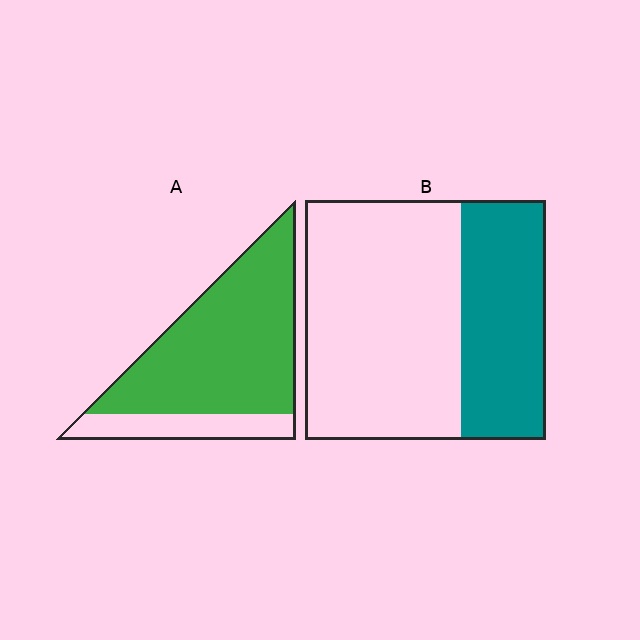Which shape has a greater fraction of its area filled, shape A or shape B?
Shape A.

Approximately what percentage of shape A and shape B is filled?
A is approximately 80% and B is approximately 35%.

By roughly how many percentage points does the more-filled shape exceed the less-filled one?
By roughly 45 percentage points (A over B).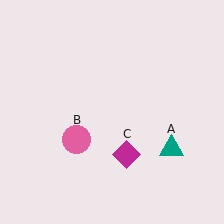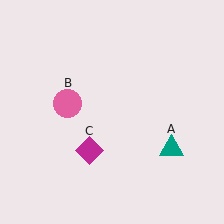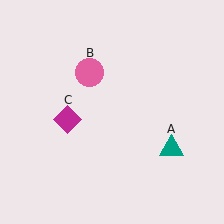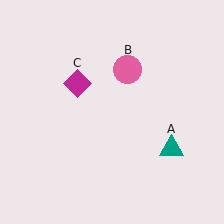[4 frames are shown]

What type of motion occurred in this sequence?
The pink circle (object B), magenta diamond (object C) rotated clockwise around the center of the scene.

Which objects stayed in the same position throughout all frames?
Teal triangle (object A) remained stationary.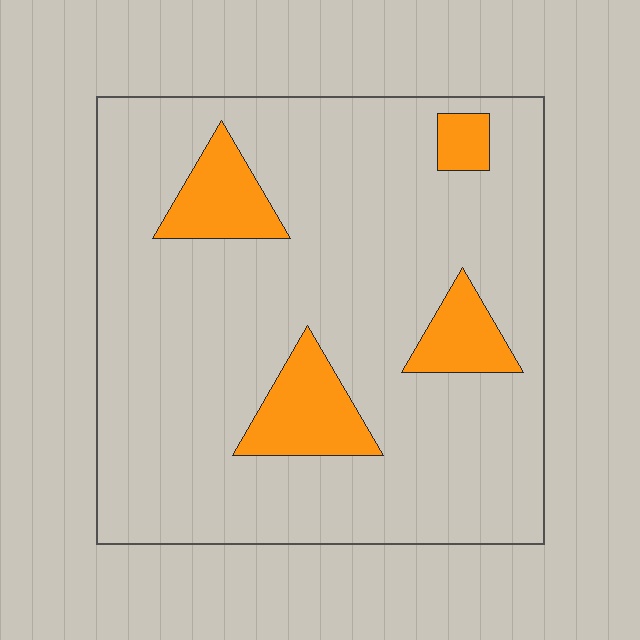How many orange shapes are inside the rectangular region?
4.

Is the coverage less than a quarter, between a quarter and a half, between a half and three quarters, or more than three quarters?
Less than a quarter.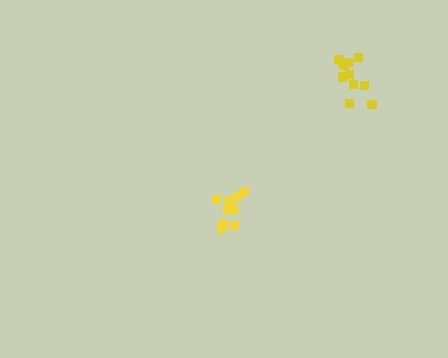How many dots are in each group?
Group 1: 9 dots, Group 2: 11 dots (20 total).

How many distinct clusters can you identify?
There are 2 distinct clusters.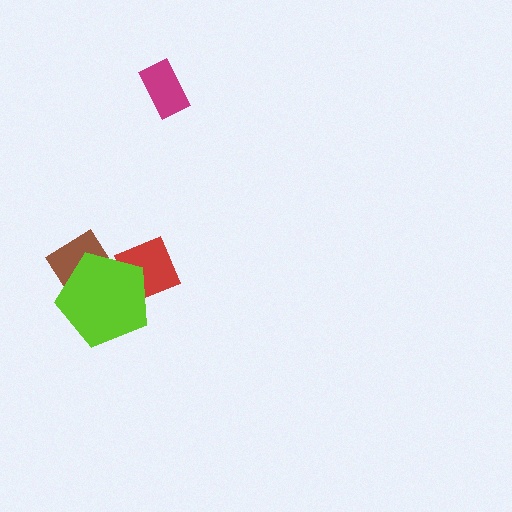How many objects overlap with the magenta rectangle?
0 objects overlap with the magenta rectangle.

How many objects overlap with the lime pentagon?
2 objects overlap with the lime pentagon.